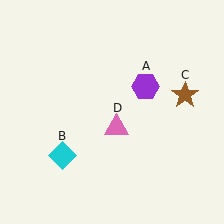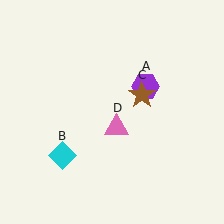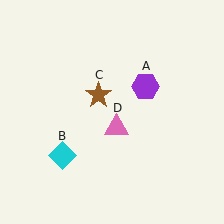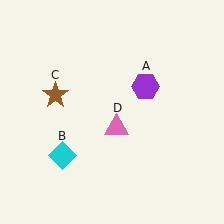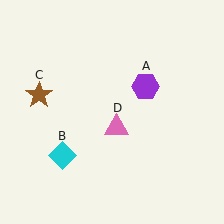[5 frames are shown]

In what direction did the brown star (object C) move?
The brown star (object C) moved left.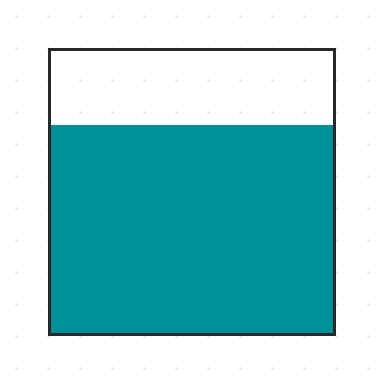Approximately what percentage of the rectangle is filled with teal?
Approximately 75%.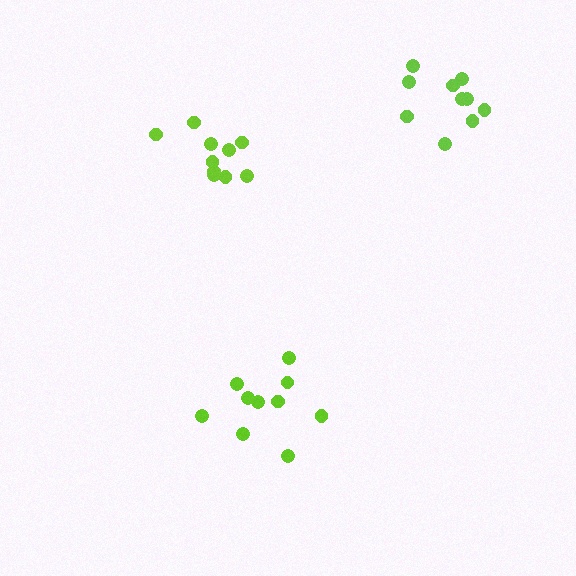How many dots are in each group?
Group 1: 10 dots, Group 2: 10 dots, Group 3: 10 dots (30 total).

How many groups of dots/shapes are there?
There are 3 groups.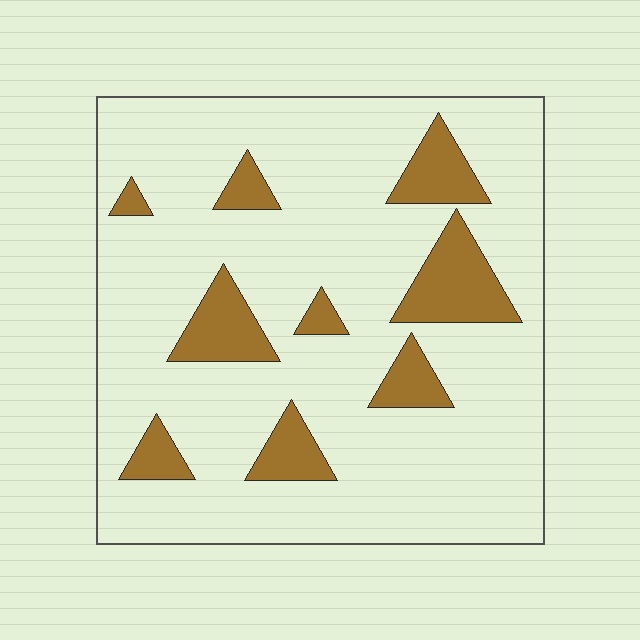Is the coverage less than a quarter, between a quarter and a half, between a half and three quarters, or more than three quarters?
Less than a quarter.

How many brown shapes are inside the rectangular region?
9.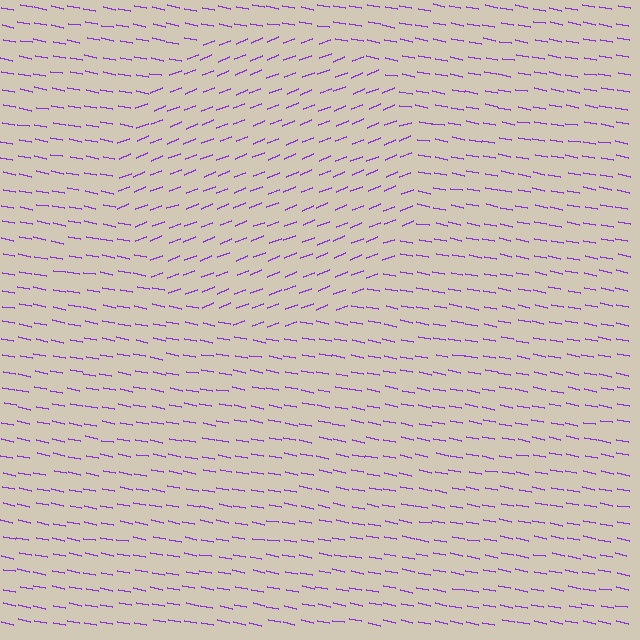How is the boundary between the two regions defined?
The boundary is defined purely by a change in line orientation (approximately 32 degrees difference). All lines are the same color and thickness.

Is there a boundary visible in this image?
Yes, there is a texture boundary formed by a change in line orientation.